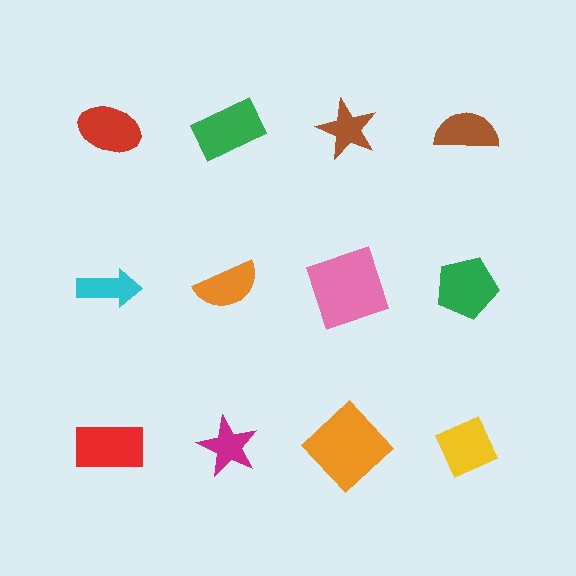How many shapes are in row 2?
4 shapes.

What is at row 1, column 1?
A red ellipse.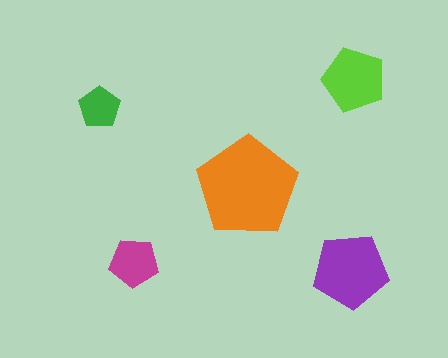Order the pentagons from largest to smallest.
the orange one, the purple one, the lime one, the magenta one, the green one.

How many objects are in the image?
There are 5 objects in the image.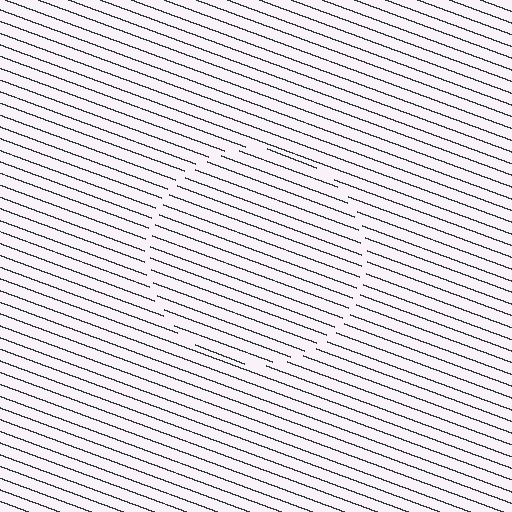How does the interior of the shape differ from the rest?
The interior of the shape contains the same grating, shifted by half a period — the contour is defined by the phase discontinuity where line-ends from the inner and outer gratings abut.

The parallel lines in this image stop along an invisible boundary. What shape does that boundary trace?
An illusory circle. The interior of the shape contains the same grating, shifted by half a period — the contour is defined by the phase discontinuity where line-ends from the inner and outer gratings abut.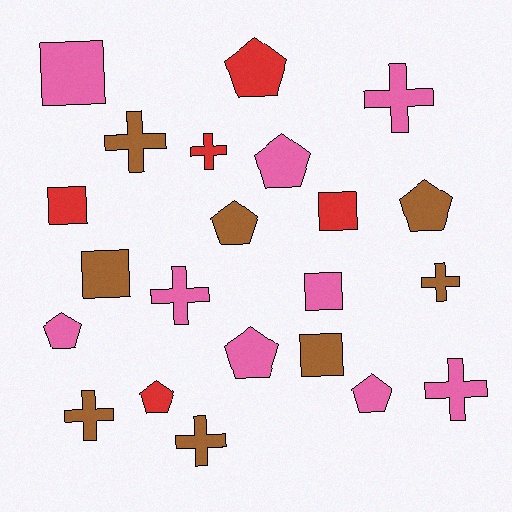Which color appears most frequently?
Pink, with 9 objects.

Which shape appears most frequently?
Pentagon, with 8 objects.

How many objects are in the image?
There are 22 objects.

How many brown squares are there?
There are 2 brown squares.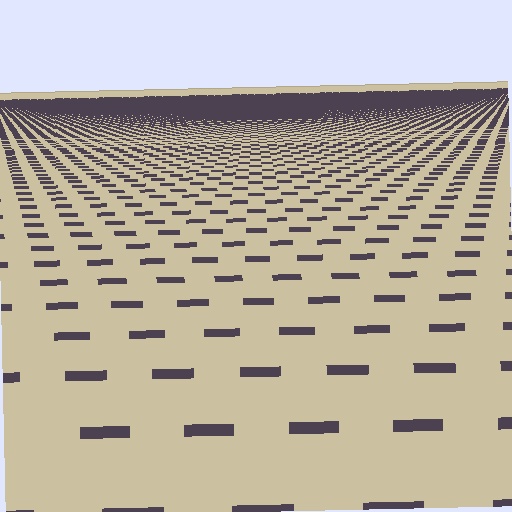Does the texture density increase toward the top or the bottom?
Density increases toward the top.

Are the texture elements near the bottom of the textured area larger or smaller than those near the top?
Larger. Near the bottom, elements are closer to the viewer and appear at a bigger on-screen size.